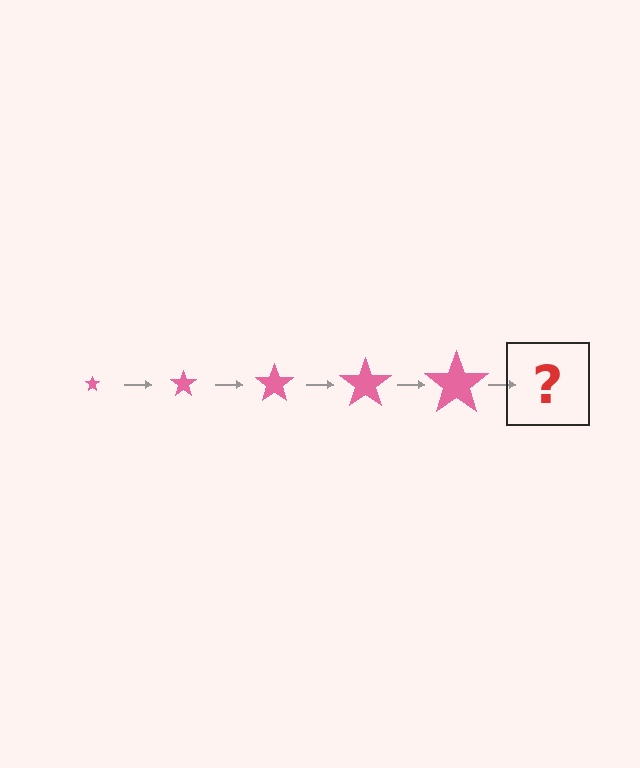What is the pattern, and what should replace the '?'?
The pattern is that the star gets progressively larger each step. The '?' should be a pink star, larger than the previous one.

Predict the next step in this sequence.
The next step is a pink star, larger than the previous one.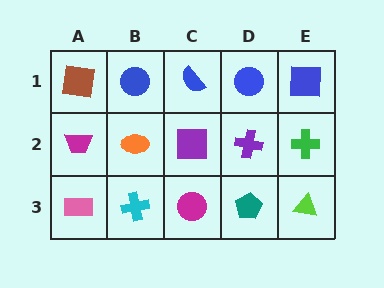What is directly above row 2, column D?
A blue circle.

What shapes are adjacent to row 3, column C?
A purple square (row 2, column C), a cyan cross (row 3, column B), a teal pentagon (row 3, column D).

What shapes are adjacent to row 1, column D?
A purple cross (row 2, column D), a blue semicircle (row 1, column C), a blue square (row 1, column E).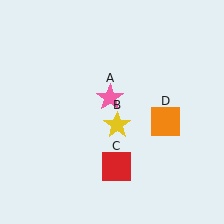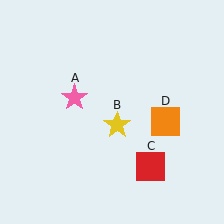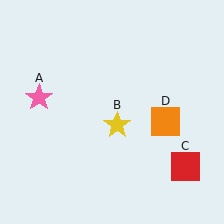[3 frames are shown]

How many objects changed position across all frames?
2 objects changed position: pink star (object A), red square (object C).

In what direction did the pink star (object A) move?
The pink star (object A) moved left.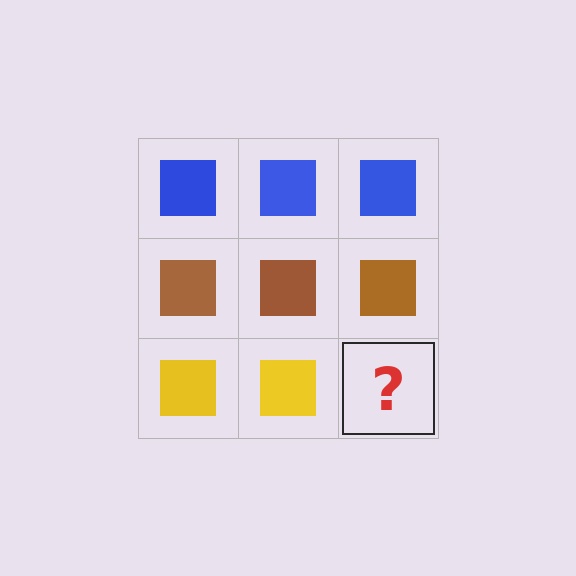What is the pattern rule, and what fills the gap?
The rule is that each row has a consistent color. The gap should be filled with a yellow square.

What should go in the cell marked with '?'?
The missing cell should contain a yellow square.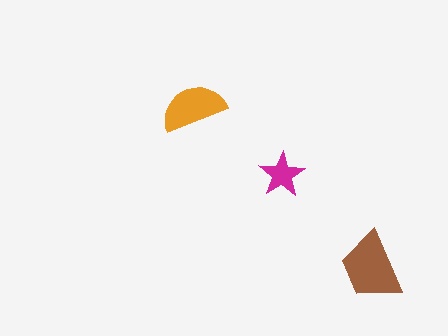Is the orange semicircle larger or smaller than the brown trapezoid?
Smaller.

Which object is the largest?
The brown trapezoid.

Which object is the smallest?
The magenta star.